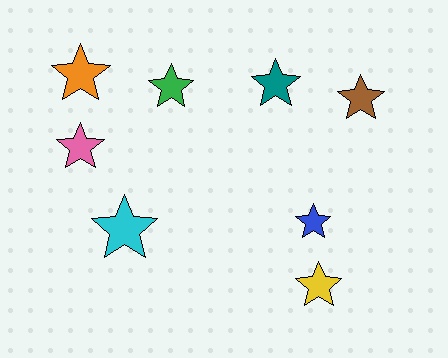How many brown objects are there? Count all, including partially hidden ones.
There is 1 brown object.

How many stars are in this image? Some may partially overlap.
There are 8 stars.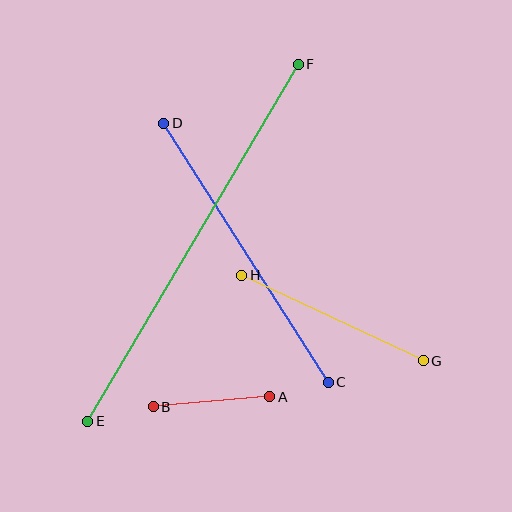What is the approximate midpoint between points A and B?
The midpoint is at approximately (212, 402) pixels.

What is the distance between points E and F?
The distance is approximately 414 pixels.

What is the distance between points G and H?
The distance is approximately 201 pixels.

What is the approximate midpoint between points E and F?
The midpoint is at approximately (193, 243) pixels.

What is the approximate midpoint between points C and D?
The midpoint is at approximately (246, 253) pixels.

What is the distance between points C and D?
The distance is approximately 307 pixels.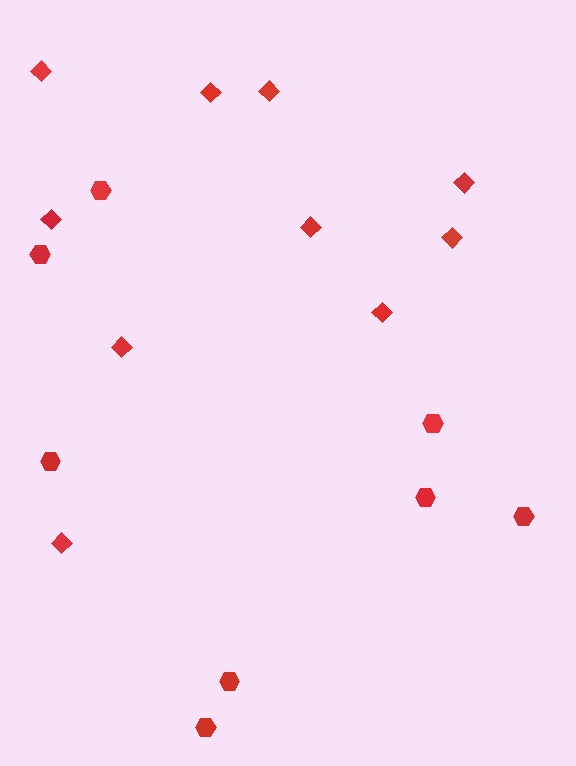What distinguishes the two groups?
There are 2 groups: one group of diamonds (10) and one group of hexagons (8).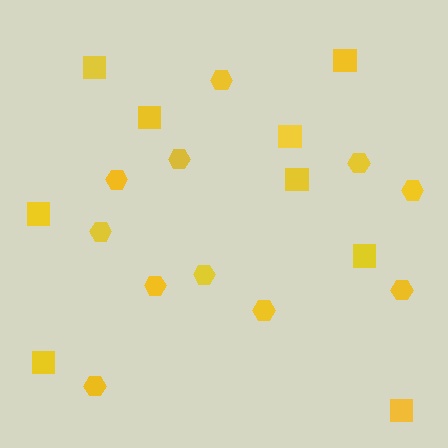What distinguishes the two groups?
There are 2 groups: one group of hexagons (11) and one group of squares (9).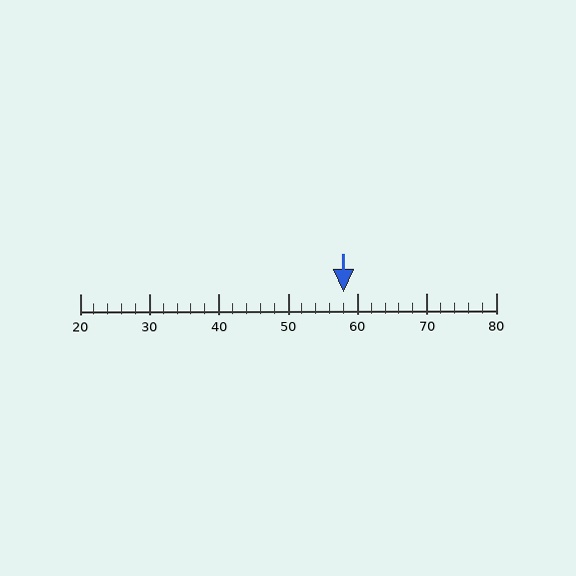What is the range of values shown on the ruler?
The ruler shows values from 20 to 80.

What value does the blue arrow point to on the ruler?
The blue arrow points to approximately 58.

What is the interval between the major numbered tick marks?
The major tick marks are spaced 10 units apart.